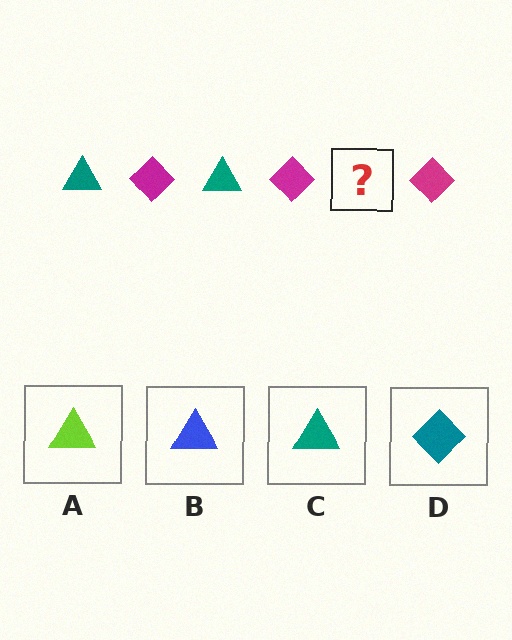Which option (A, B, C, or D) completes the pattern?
C.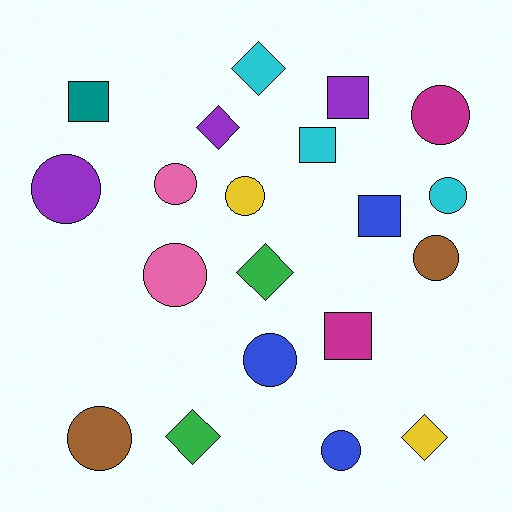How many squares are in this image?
There are 5 squares.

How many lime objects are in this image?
There are no lime objects.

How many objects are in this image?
There are 20 objects.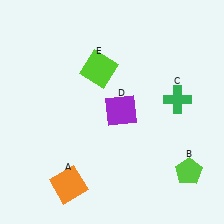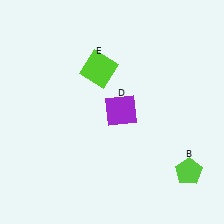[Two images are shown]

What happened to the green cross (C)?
The green cross (C) was removed in Image 2. It was in the top-right area of Image 1.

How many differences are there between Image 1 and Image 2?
There are 2 differences between the two images.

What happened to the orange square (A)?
The orange square (A) was removed in Image 2. It was in the bottom-left area of Image 1.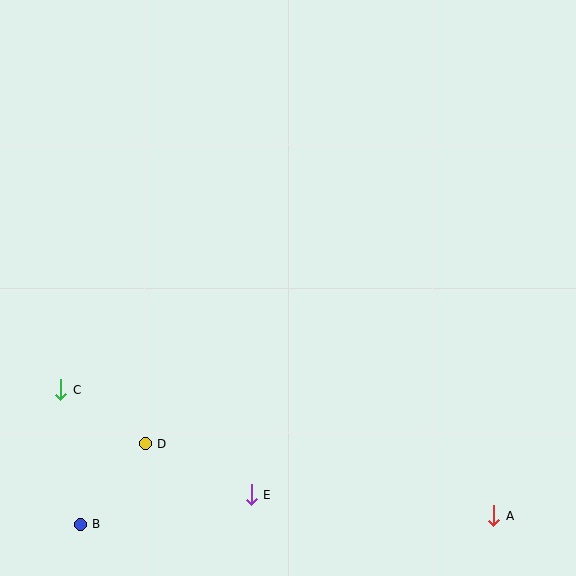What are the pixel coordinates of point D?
Point D is at (145, 444).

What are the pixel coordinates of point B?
Point B is at (80, 524).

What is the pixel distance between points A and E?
The distance between A and E is 244 pixels.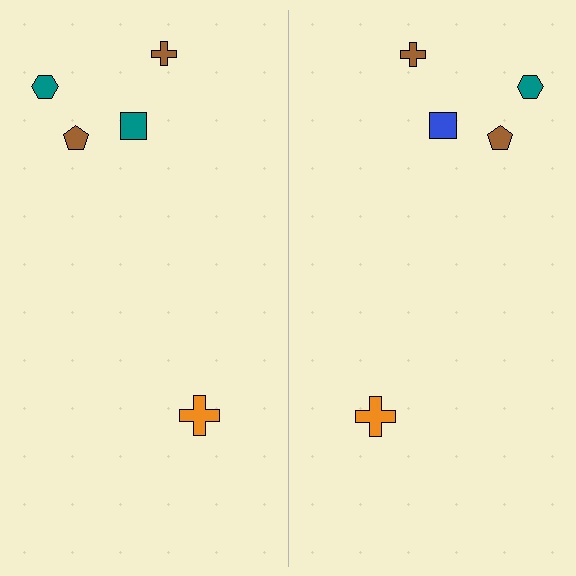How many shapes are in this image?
There are 10 shapes in this image.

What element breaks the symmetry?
The blue square on the right side breaks the symmetry — its mirror counterpart is teal.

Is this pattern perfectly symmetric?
No, the pattern is not perfectly symmetric. The blue square on the right side breaks the symmetry — its mirror counterpart is teal.